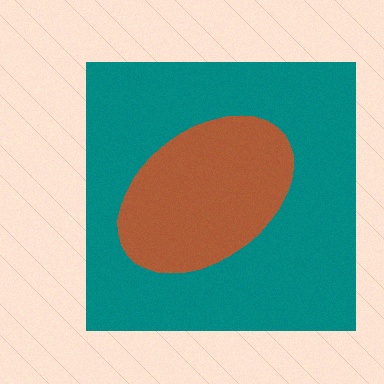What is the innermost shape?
The brown ellipse.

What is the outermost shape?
The teal square.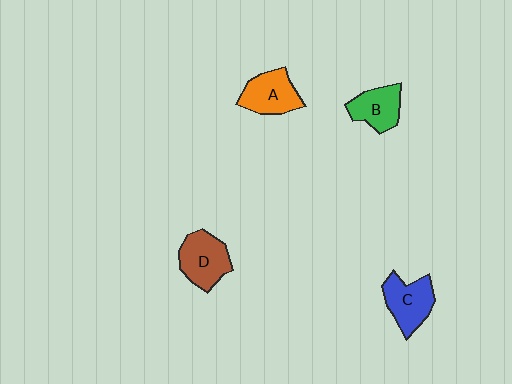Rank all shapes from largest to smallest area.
From largest to smallest: D (brown), C (blue), A (orange), B (green).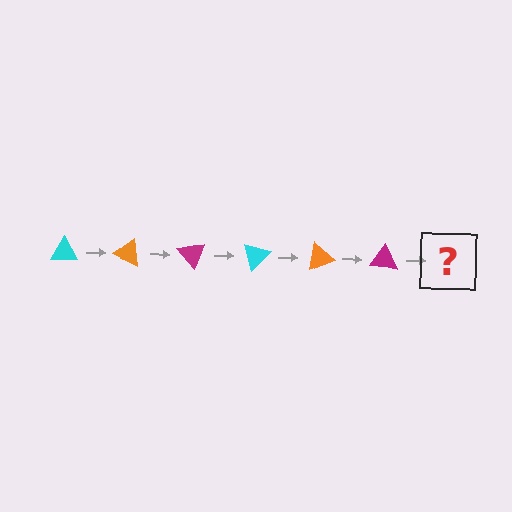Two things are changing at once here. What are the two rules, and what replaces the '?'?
The two rules are that it rotates 25 degrees each step and the color cycles through cyan, orange, and magenta. The '?' should be a cyan triangle, rotated 150 degrees from the start.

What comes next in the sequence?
The next element should be a cyan triangle, rotated 150 degrees from the start.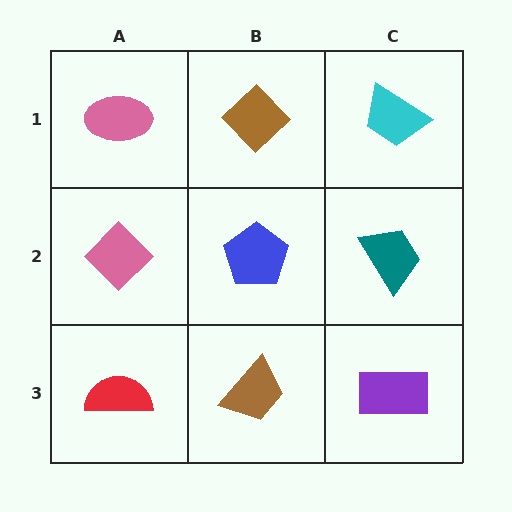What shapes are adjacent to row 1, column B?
A blue pentagon (row 2, column B), a pink ellipse (row 1, column A), a cyan trapezoid (row 1, column C).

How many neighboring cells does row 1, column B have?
3.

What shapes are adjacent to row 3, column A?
A pink diamond (row 2, column A), a brown trapezoid (row 3, column B).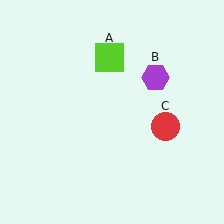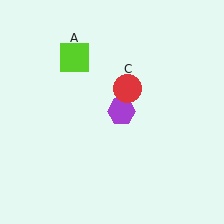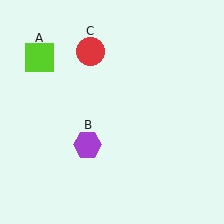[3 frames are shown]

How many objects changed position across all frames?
3 objects changed position: lime square (object A), purple hexagon (object B), red circle (object C).